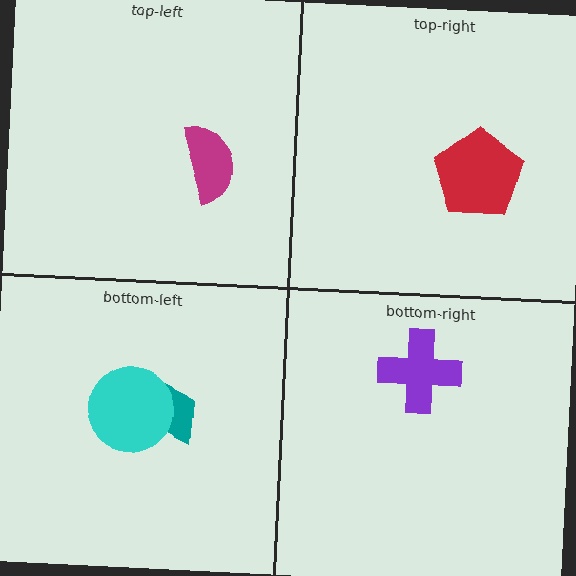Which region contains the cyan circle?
The bottom-left region.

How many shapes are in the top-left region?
1.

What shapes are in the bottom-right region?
The purple cross.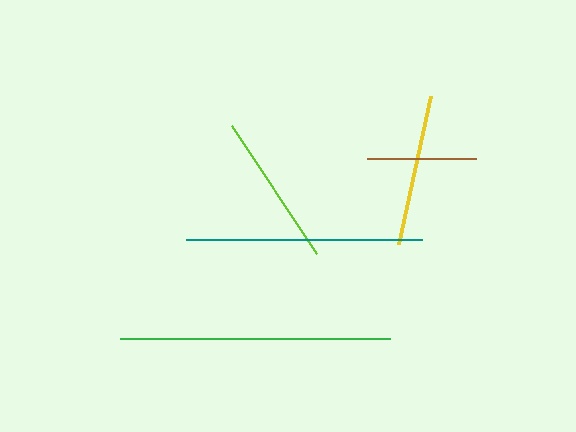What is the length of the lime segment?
The lime segment is approximately 154 pixels long.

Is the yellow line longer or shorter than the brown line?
The yellow line is longer than the brown line.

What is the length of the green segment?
The green segment is approximately 271 pixels long.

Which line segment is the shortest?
The brown line is the shortest at approximately 109 pixels.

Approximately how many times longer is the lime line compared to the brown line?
The lime line is approximately 1.4 times the length of the brown line.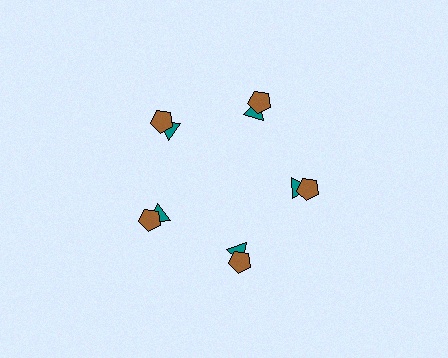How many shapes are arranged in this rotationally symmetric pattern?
There are 10 shapes, arranged in 5 groups of 2.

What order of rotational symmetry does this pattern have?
This pattern has 5-fold rotational symmetry.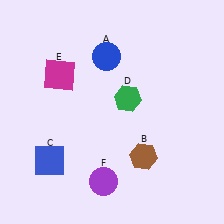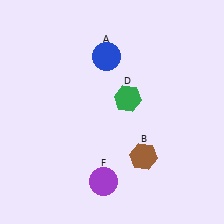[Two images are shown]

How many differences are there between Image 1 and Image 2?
There are 2 differences between the two images.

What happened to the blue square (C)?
The blue square (C) was removed in Image 2. It was in the bottom-left area of Image 1.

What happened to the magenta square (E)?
The magenta square (E) was removed in Image 2. It was in the top-left area of Image 1.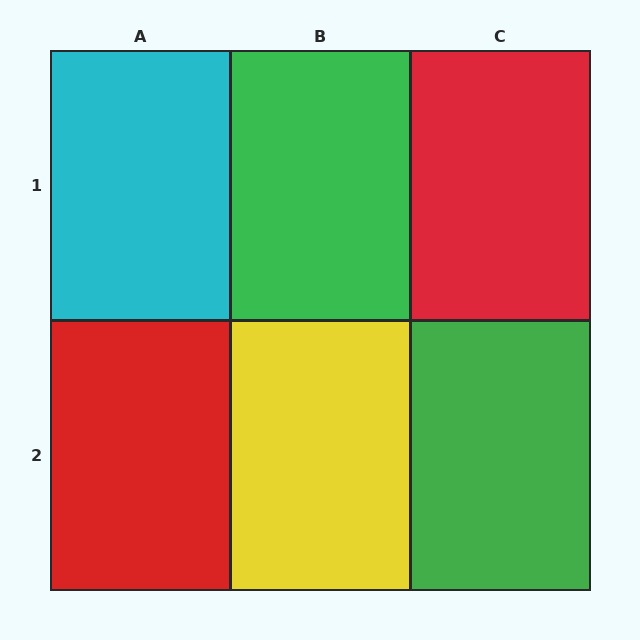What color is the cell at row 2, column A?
Red.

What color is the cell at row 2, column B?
Yellow.